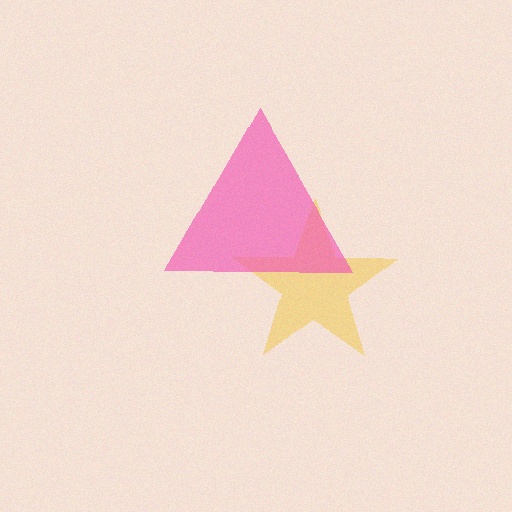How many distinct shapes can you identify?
There are 2 distinct shapes: a yellow star, a pink triangle.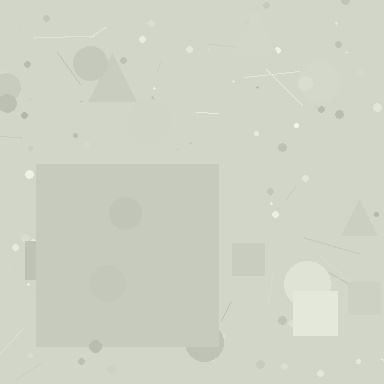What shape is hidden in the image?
A square is hidden in the image.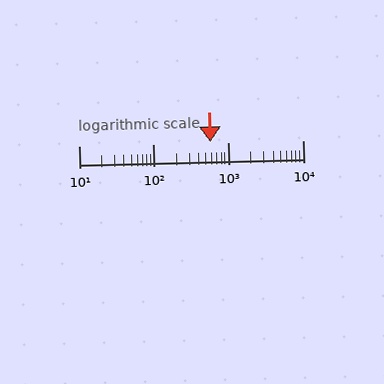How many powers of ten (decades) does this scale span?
The scale spans 3 decades, from 10 to 10000.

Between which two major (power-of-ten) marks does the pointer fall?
The pointer is between 100 and 1000.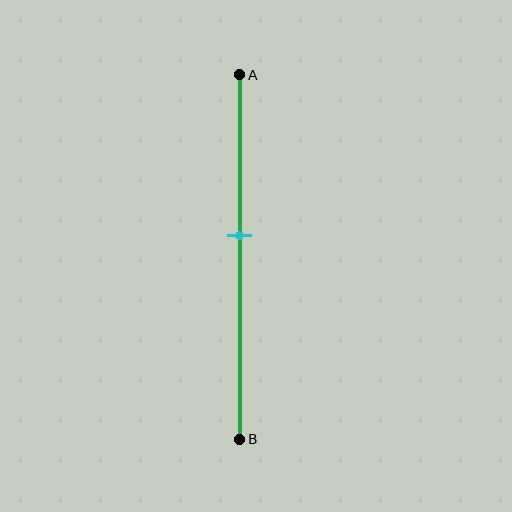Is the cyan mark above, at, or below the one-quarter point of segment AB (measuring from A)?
The cyan mark is below the one-quarter point of segment AB.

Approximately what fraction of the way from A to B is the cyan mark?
The cyan mark is approximately 45% of the way from A to B.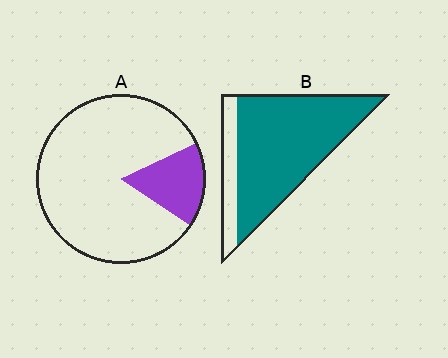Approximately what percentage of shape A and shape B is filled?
A is approximately 15% and B is approximately 80%.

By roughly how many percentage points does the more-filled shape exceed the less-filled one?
By roughly 65 percentage points (B over A).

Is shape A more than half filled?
No.